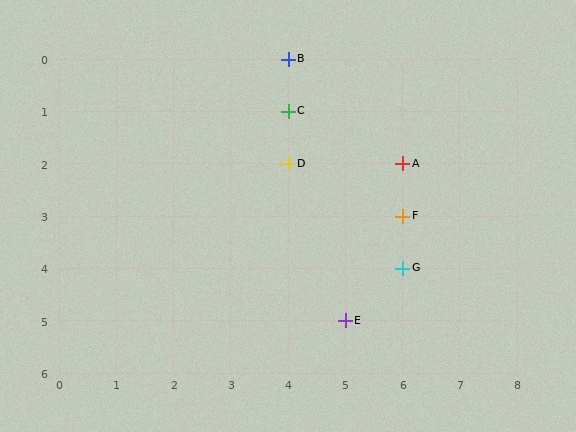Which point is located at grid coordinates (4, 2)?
Point D is at (4, 2).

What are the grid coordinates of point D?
Point D is at grid coordinates (4, 2).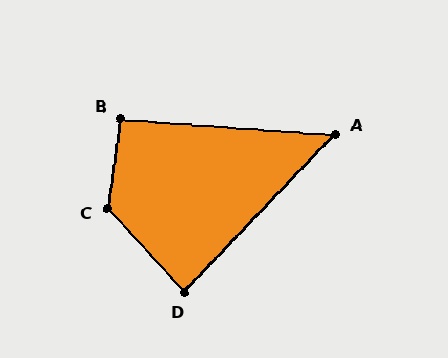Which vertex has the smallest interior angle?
A, at approximately 50 degrees.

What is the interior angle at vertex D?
Approximately 86 degrees (approximately right).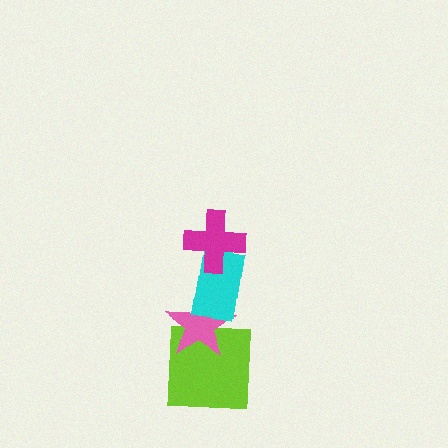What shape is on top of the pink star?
The cyan rectangle is on top of the pink star.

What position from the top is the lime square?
The lime square is 4th from the top.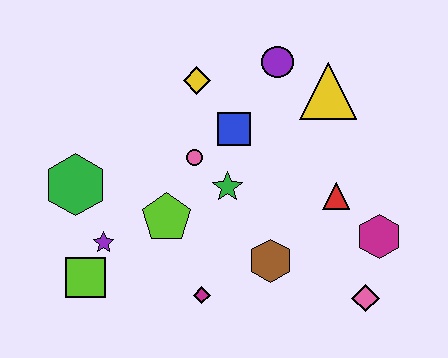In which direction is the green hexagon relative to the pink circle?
The green hexagon is to the left of the pink circle.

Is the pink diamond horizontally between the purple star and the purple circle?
No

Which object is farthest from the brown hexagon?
The green hexagon is farthest from the brown hexagon.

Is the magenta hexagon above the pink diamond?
Yes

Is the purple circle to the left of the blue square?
No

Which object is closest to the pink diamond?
The magenta hexagon is closest to the pink diamond.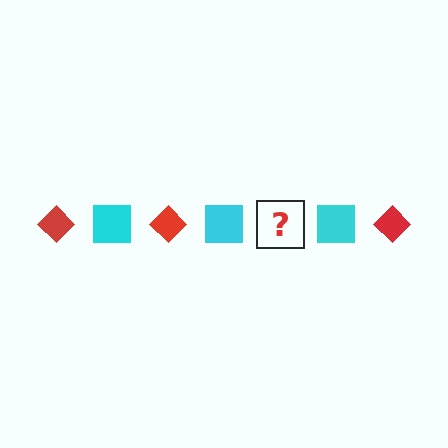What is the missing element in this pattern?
The missing element is a red diamond.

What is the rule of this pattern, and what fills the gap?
The rule is that the pattern alternates between red diamond and cyan square. The gap should be filled with a red diamond.